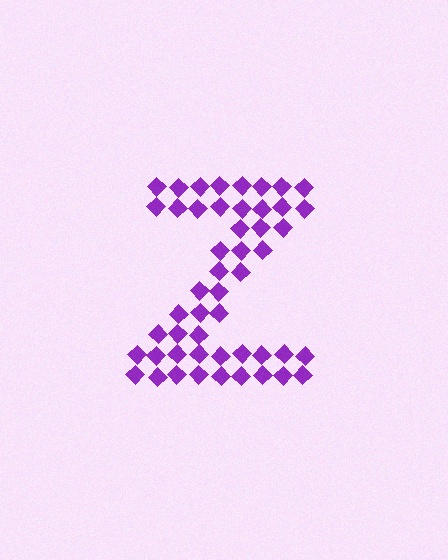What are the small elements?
The small elements are diamonds.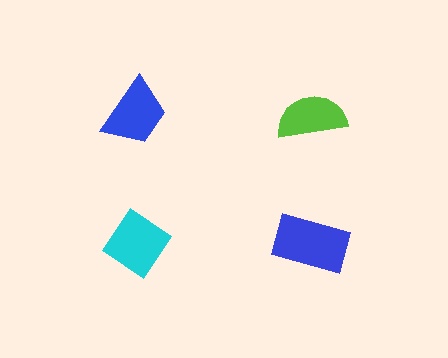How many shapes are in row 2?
2 shapes.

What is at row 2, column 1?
A cyan diamond.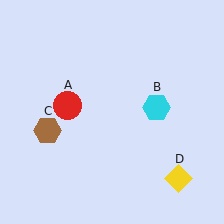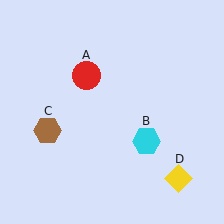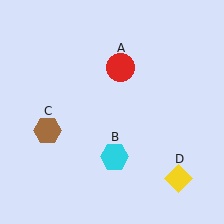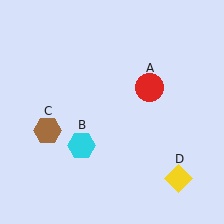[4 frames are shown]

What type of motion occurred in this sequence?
The red circle (object A), cyan hexagon (object B) rotated clockwise around the center of the scene.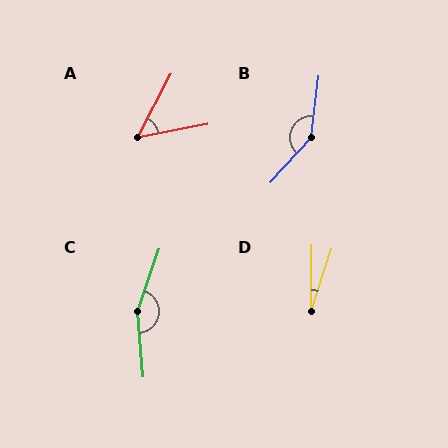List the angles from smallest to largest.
D (18°), A (51°), B (144°), C (156°).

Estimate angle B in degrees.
Approximately 144 degrees.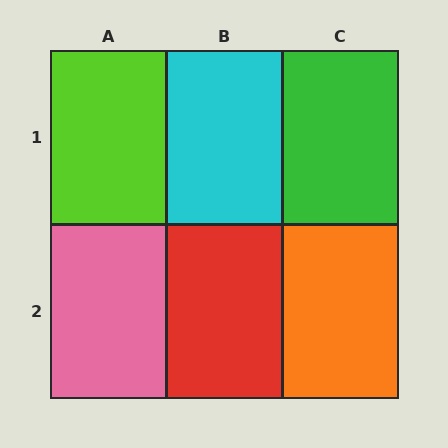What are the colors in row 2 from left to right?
Pink, red, orange.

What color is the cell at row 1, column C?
Green.